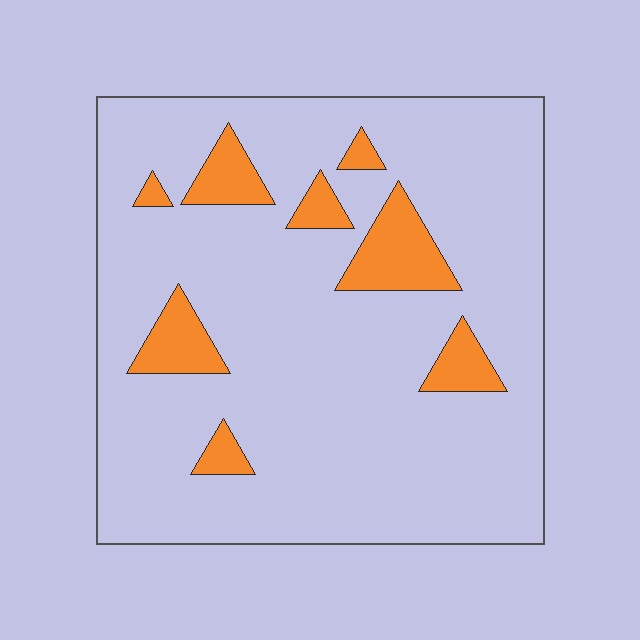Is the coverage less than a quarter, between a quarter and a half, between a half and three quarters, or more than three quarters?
Less than a quarter.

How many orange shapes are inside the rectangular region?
8.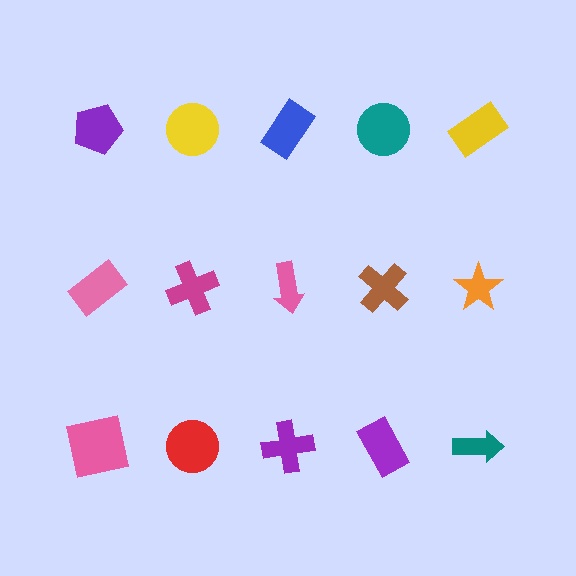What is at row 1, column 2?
A yellow circle.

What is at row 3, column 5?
A teal arrow.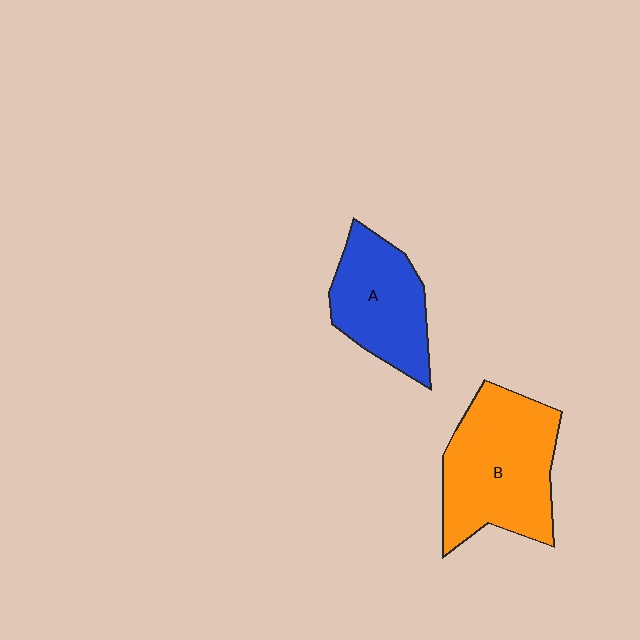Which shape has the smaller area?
Shape A (blue).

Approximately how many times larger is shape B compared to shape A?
Approximately 1.4 times.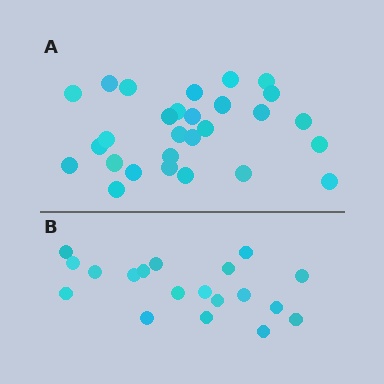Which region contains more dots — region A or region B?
Region A (the top region) has more dots.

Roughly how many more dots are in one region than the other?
Region A has roughly 8 or so more dots than region B.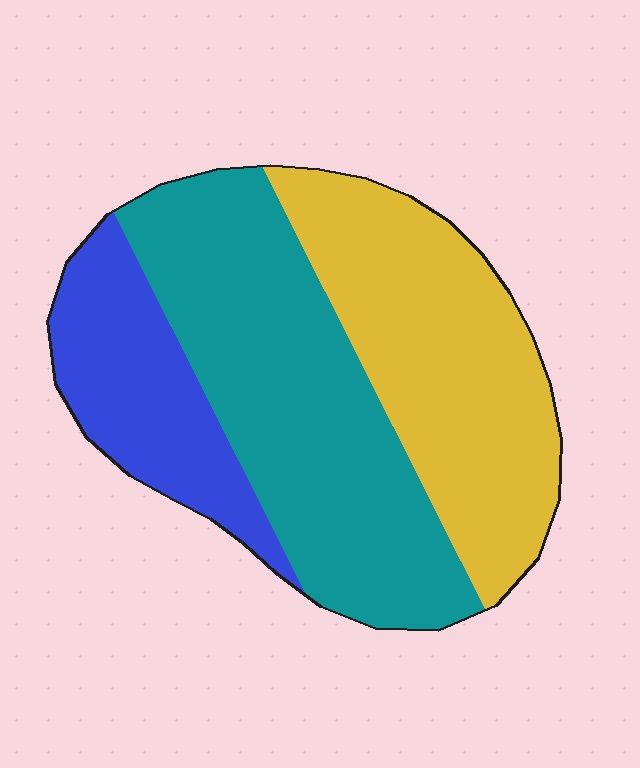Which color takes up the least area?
Blue, at roughly 20%.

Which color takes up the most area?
Teal, at roughly 45%.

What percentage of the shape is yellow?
Yellow covers 36% of the shape.